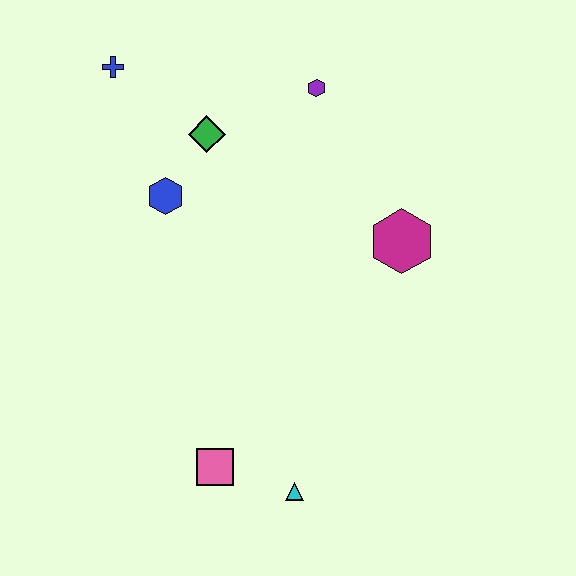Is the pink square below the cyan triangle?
No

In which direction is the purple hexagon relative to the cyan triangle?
The purple hexagon is above the cyan triangle.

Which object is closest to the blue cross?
The green diamond is closest to the blue cross.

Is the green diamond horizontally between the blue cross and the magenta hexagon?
Yes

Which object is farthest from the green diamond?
The cyan triangle is farthest from the green diamond.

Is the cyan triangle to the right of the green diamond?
Yes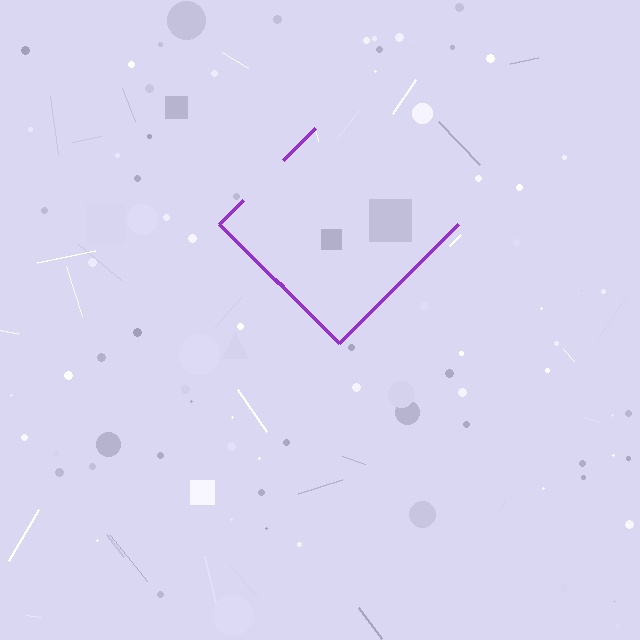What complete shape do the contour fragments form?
The contour fragments form a diamond.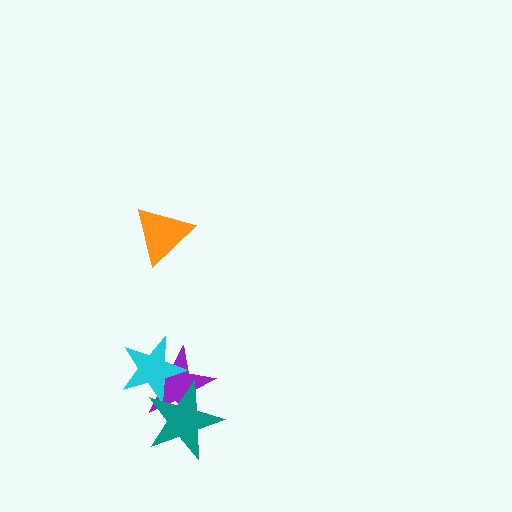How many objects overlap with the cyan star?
2 objects overlap with the cyan star.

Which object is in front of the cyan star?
The teal star is in front of the cyan star.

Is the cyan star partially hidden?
Yes, it is partially covered by another shape.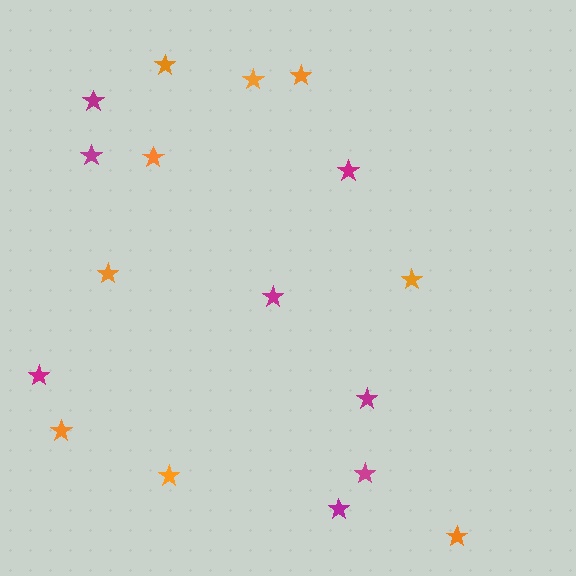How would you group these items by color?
There are 2 groups: one group of orange stars (9) and one group of magenta stars (8).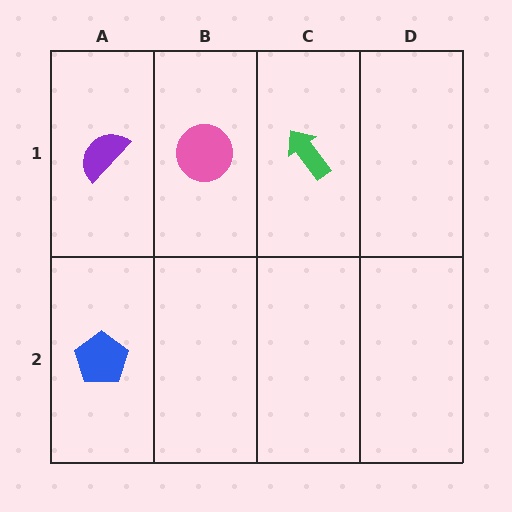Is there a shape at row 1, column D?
No, that cell is empty.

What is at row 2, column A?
A blue pentagon.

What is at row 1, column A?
A purple semicircle.